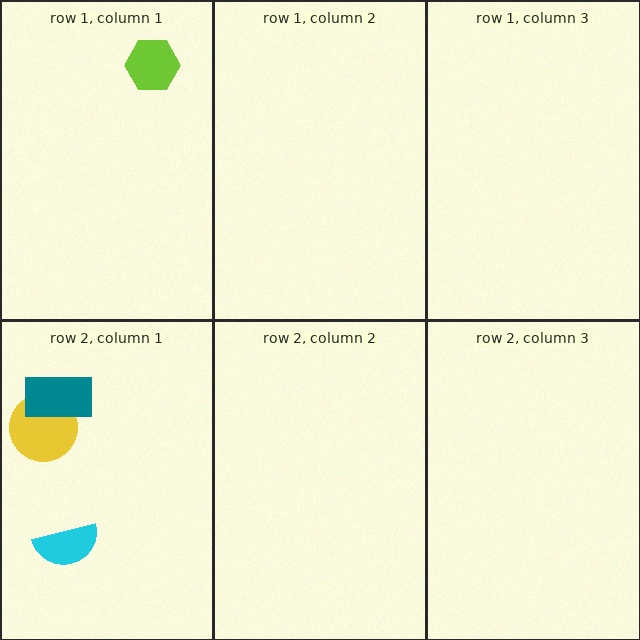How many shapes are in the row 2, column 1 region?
3.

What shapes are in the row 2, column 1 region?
The yellow circle, the cyan semicircle, the teal rectangle.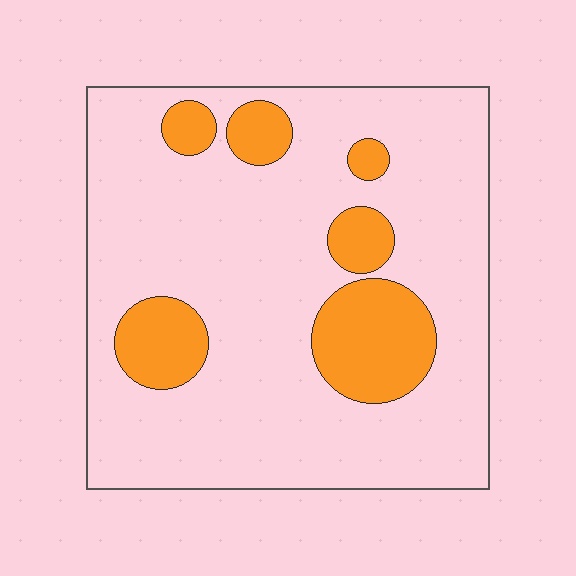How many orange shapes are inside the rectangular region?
6.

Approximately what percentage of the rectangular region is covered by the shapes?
Approximately 20%.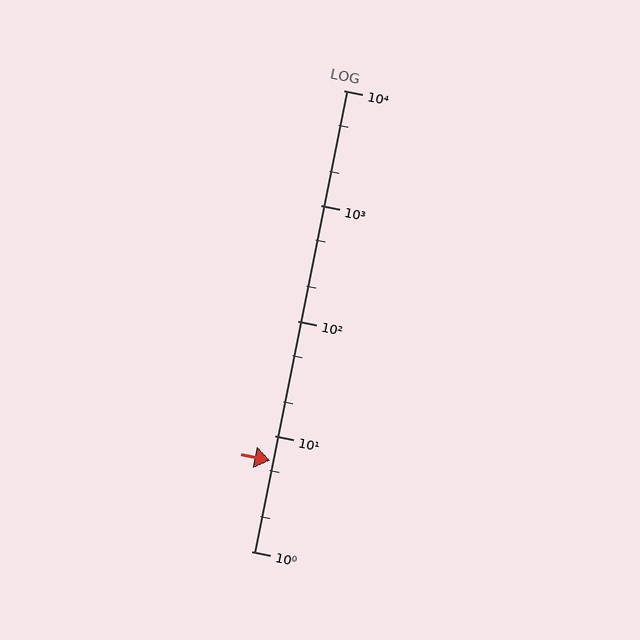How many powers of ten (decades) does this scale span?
The scale spans 4 decades, from 1 to 10000.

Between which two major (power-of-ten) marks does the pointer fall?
The pointer is between 1 and 10.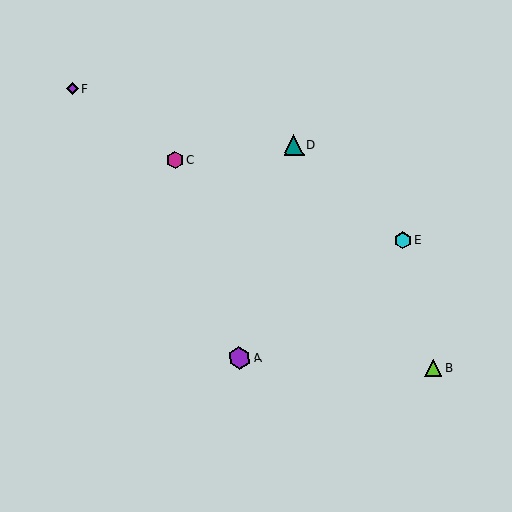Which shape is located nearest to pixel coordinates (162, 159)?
The magenta hexagon (labeled C) at (175, 161) is nearest to that location.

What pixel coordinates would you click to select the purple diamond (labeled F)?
Click at (72, 89) to select the purple diamond F.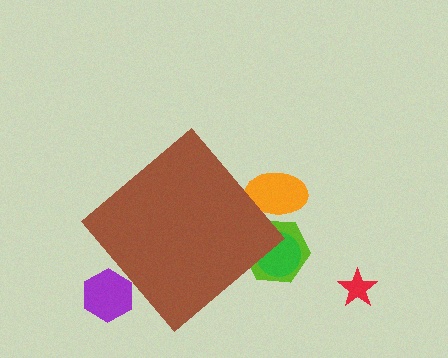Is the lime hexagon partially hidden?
Yes, the lime hexagon is partially hidden behind the brown diamond.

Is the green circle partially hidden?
Yes, the green circle is partially hidden behind the brown diamond.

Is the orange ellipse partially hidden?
Yes, the orange ellipse is partially hidden behind the brown diamond.